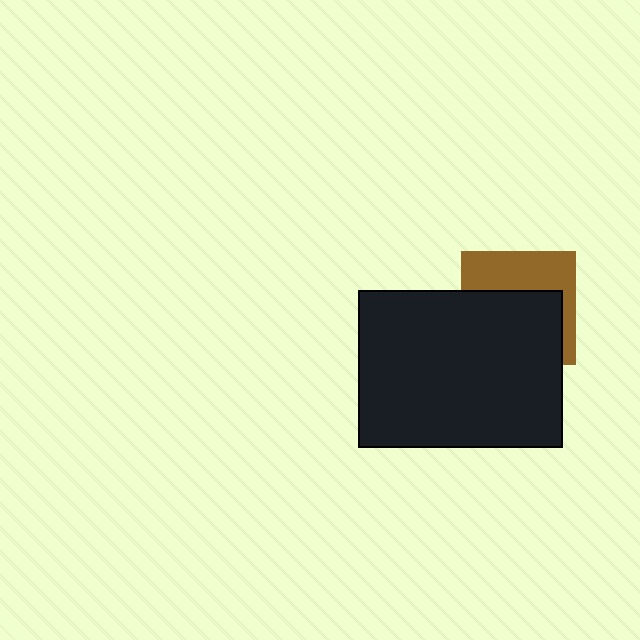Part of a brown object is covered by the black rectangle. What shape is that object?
It is a square.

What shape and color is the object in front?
The object in front is a black rectangle.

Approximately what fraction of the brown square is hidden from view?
Roughly 60% of the brown square is hidden behind the black rectangle.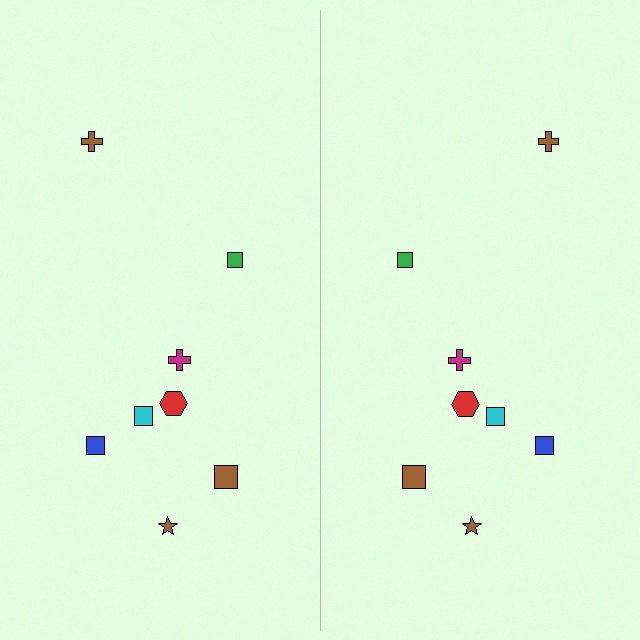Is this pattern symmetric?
Yes, this pattern has bilateral (reflection) symmetry.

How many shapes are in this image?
There are 16 shapes in this image.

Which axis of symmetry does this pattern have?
The pattern has a vertical axis of symmetry running through the center of the image.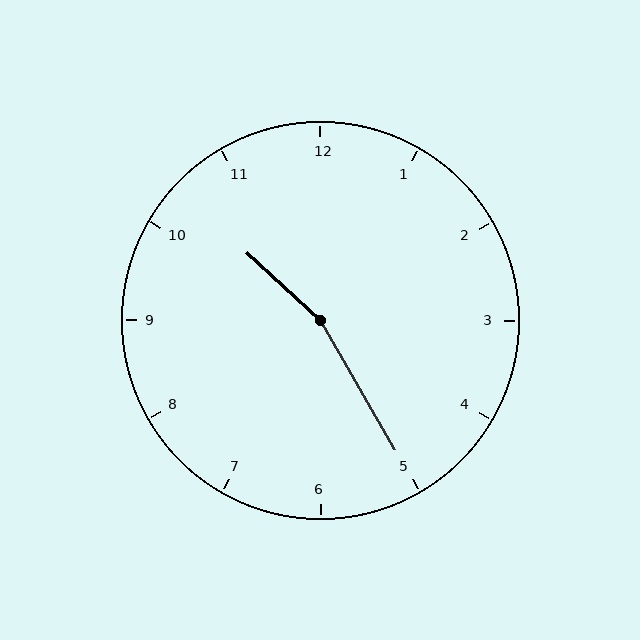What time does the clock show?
10:25.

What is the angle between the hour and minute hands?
Approximately 162 degrees.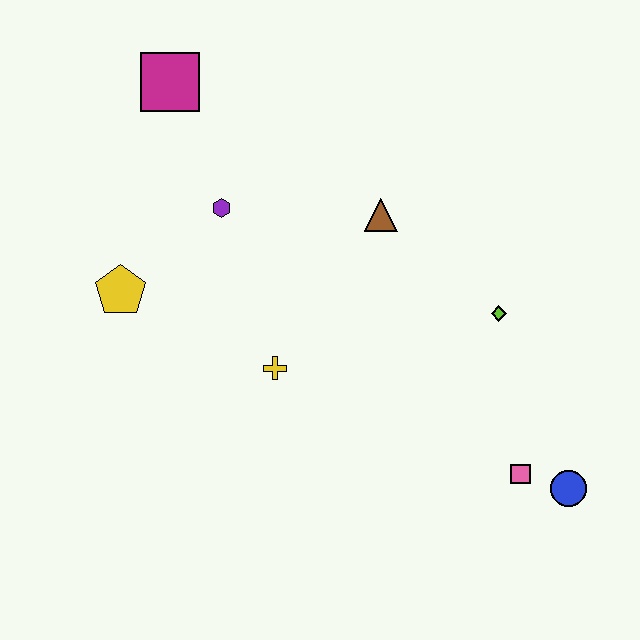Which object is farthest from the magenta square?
The blue circle is farthest from the magenta square.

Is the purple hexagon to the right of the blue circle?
No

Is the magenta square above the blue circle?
Yes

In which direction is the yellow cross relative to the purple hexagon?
The yellow cross is below the purple hexagon.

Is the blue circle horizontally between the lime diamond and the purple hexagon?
No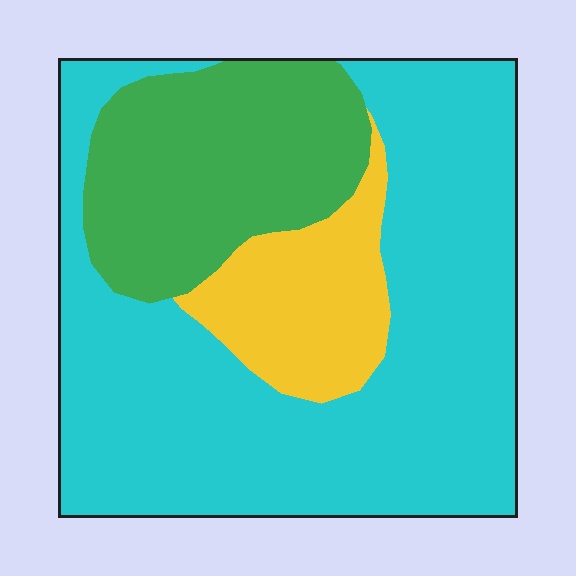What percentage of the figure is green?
Green takes up about one quarter (1/4) of the figure.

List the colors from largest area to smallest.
From largest to smallest: cyan, green, yellow.